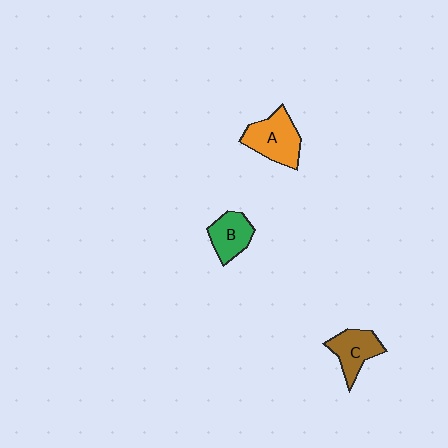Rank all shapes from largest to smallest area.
From largest to smallest: A (orange), C (brown), B (green).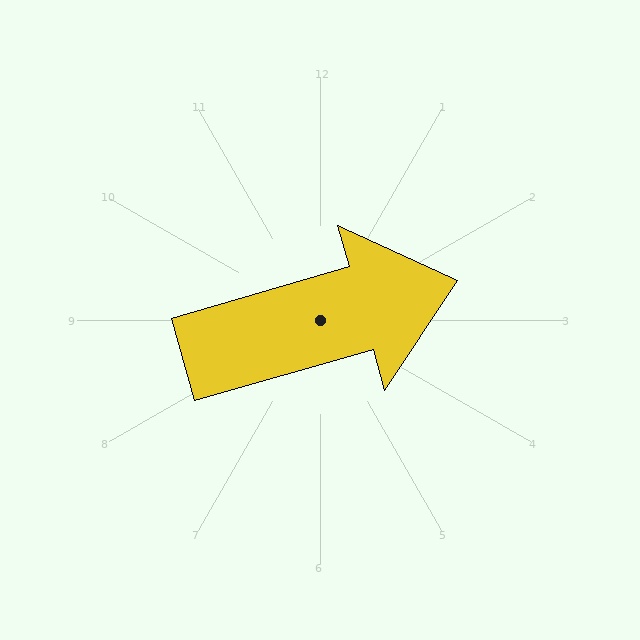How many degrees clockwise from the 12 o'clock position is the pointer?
Approximately 74 degrees.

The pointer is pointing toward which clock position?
Roughly 2 o'clock.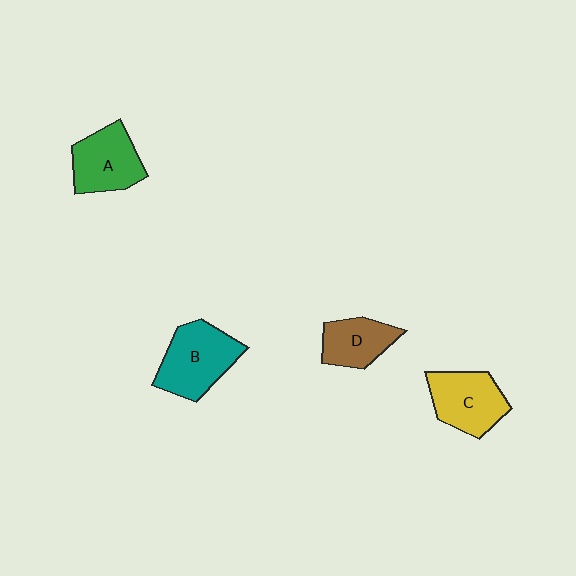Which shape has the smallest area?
Shape D (brown).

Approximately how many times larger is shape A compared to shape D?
Approximately 1.3 times.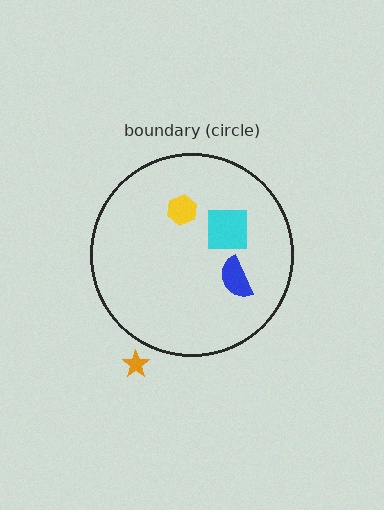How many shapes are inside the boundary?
3 inside, 1 outside.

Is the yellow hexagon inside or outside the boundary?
Inside.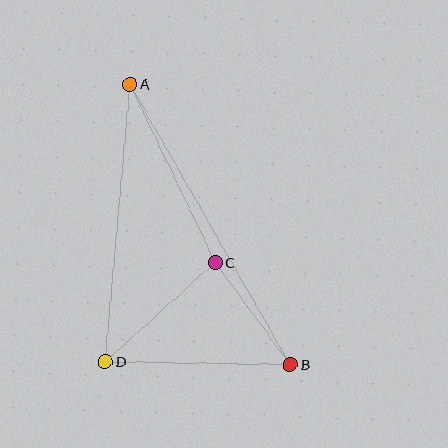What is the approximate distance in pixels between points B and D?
The distance between B and D is approximately 185 pixels.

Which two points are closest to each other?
Points B and C are closest to each other.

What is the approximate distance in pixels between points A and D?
The distance between A and D is approximately 279 pixels.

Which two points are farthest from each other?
Points A and B are farthest from each other.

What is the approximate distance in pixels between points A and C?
The distance between A and C is approximately 197 pixels.